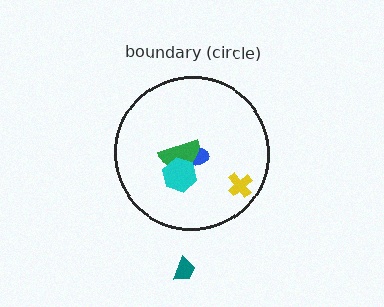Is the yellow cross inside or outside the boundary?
Inside.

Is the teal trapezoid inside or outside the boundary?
Outside.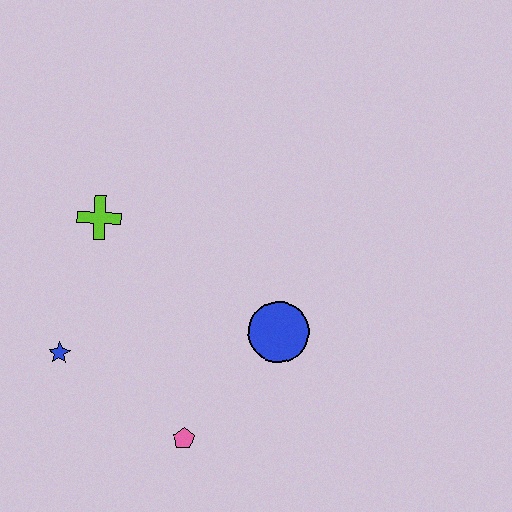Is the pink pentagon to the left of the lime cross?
No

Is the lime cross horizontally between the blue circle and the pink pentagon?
No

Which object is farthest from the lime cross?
The pink pentagon is farthest from the lime cross.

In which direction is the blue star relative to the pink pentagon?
The blue star is to the left of the pink pentagon.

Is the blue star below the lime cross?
Yes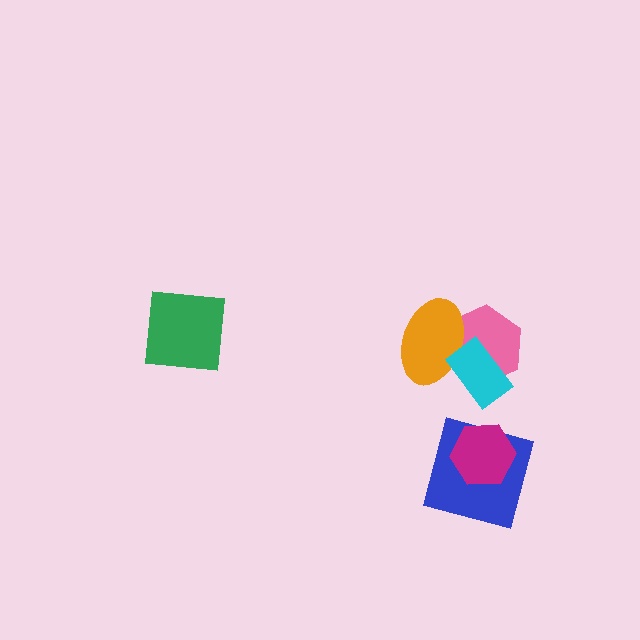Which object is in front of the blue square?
The magenta hexagon is in front of the blue square.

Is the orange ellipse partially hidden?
Yes, it is partially covered by another shape.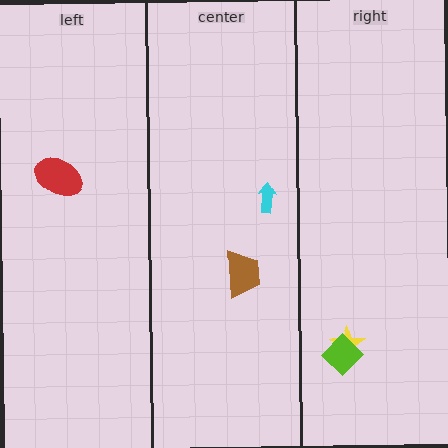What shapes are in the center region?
The brown trapezoid, the cyan arrow.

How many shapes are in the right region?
2.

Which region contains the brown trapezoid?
The center region.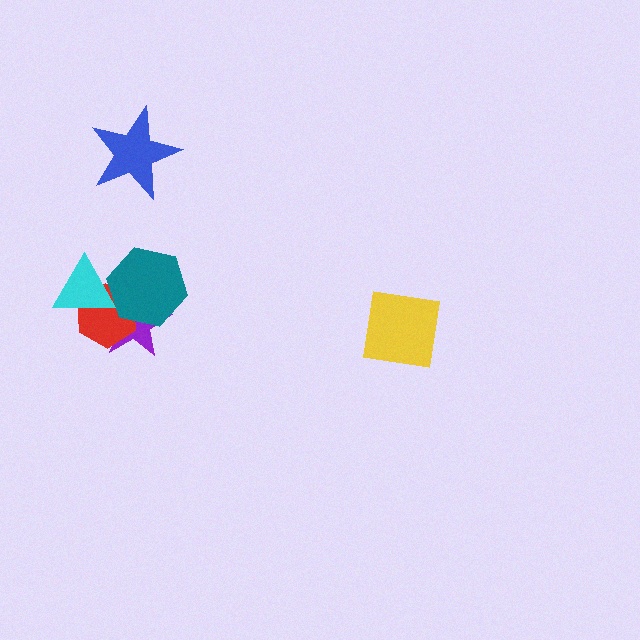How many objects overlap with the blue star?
0 objects overlap with the blue star.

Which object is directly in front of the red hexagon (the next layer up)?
The cyan triangle is directly in front of the red hexagon.